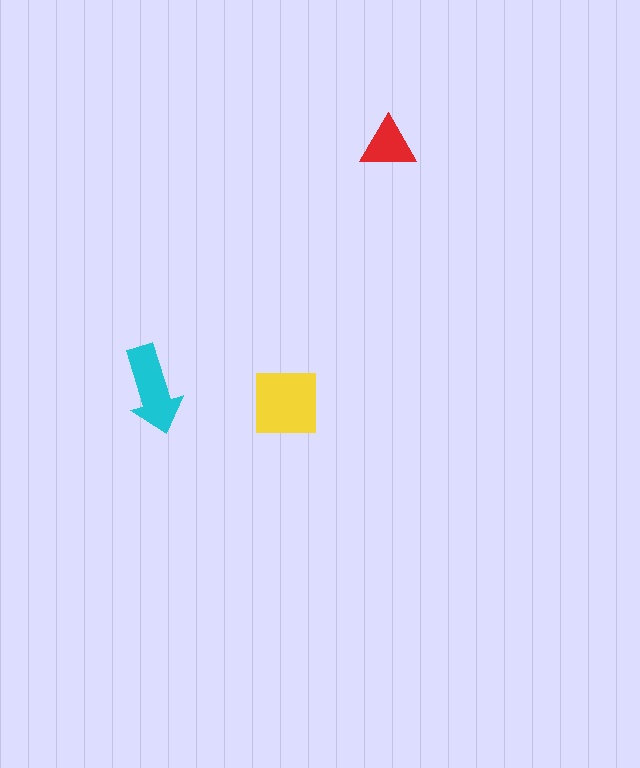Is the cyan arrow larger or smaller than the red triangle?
Larger.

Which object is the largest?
The yellow square.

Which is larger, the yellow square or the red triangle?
The yellow square.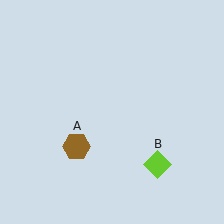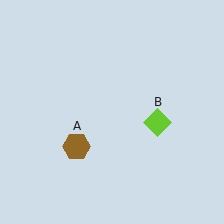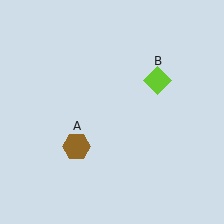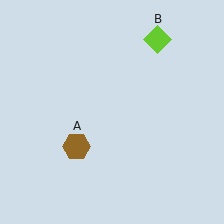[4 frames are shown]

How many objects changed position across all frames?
1 object changed position: lime diamond (object B).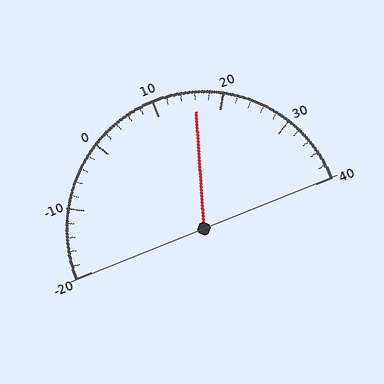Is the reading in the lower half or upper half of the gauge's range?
The reading is in the upper half of the range (-20 to 40).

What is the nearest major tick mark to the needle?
The nearest major tick mark is 20.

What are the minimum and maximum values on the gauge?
The gauge ranges from -20 to 40.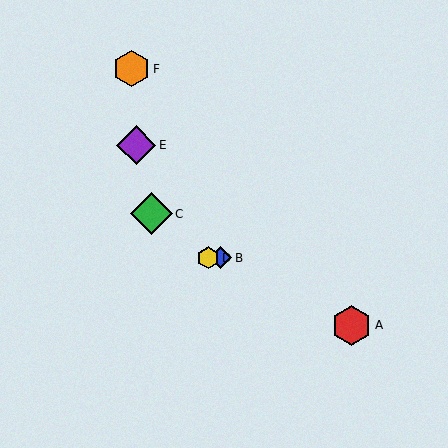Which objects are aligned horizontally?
Objects B, D are aligned horizontally.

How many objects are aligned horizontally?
2 objects (B, D) are aligned horizontally.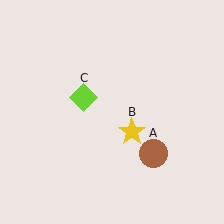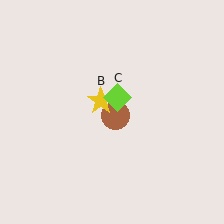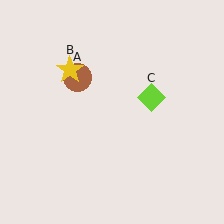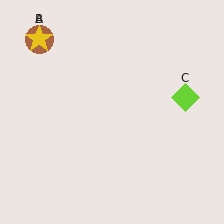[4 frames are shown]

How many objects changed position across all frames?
3 objects changed position: brown circle (object A), yellow star (object B), lime diamond (object C).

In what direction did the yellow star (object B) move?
The yellow star (object B) moved up and to the left.